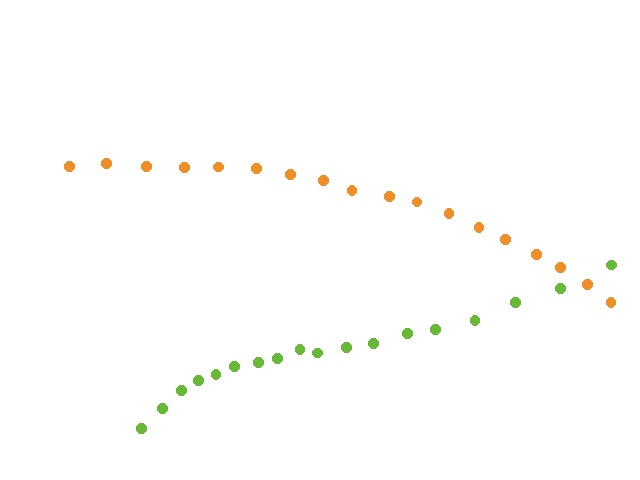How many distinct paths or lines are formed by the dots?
There are 2 distinct paths.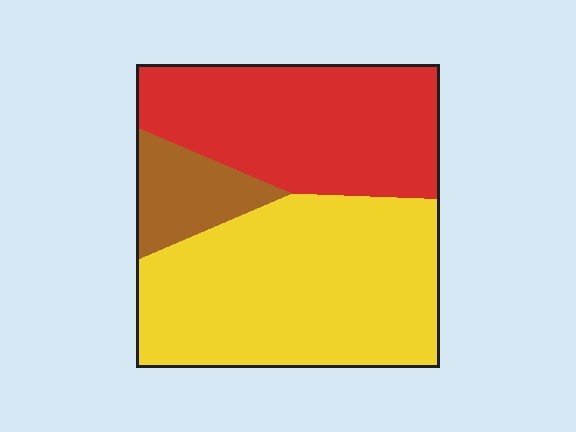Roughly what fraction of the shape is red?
Red takes up about three eighths (3/8) of the shape.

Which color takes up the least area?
Brown, at roughly 10%.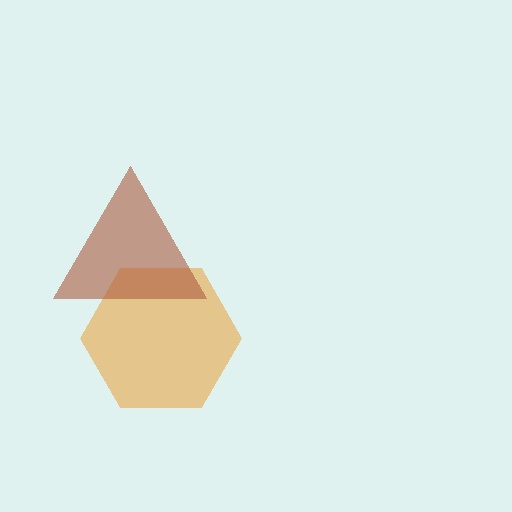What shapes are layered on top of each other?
The layered shapes are: an orange hexagon, a brown triangle.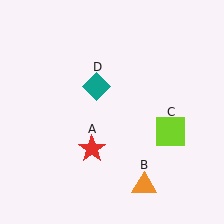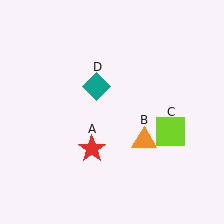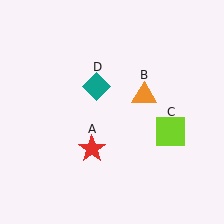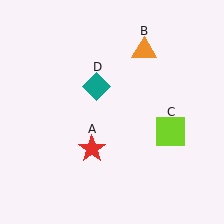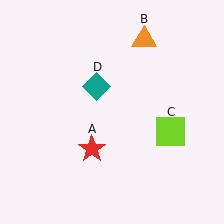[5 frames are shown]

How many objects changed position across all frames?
1 object changed position: orange triangle (object B).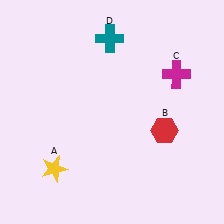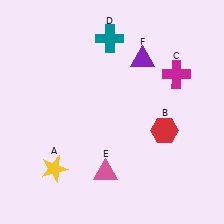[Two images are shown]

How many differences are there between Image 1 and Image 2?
There are 2 differences between the two images.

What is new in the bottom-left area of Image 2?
A pink triangle (E) was added in the bottom-left area of Image 2.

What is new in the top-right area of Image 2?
A purple triangle (F) was added in the top-right area of Image 2.